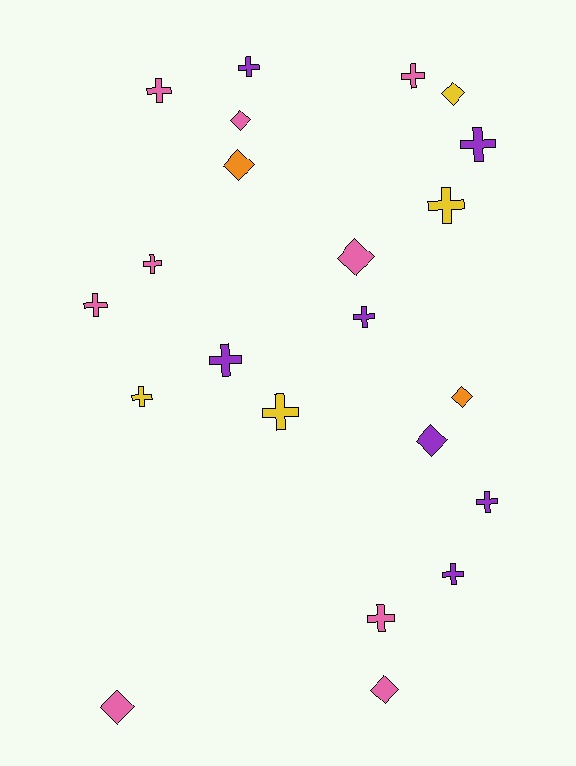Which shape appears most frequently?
Cross, with 14 objects.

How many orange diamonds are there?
There are 2 orange diamonds.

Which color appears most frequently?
Pink, with 9 objects.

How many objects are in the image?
There are 22 objects.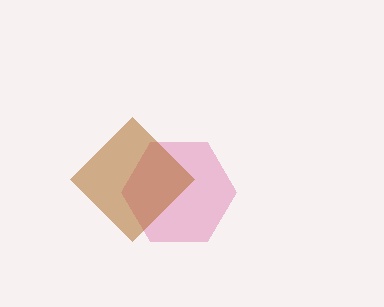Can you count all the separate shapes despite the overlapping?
Yes, there are 2 separate shapes.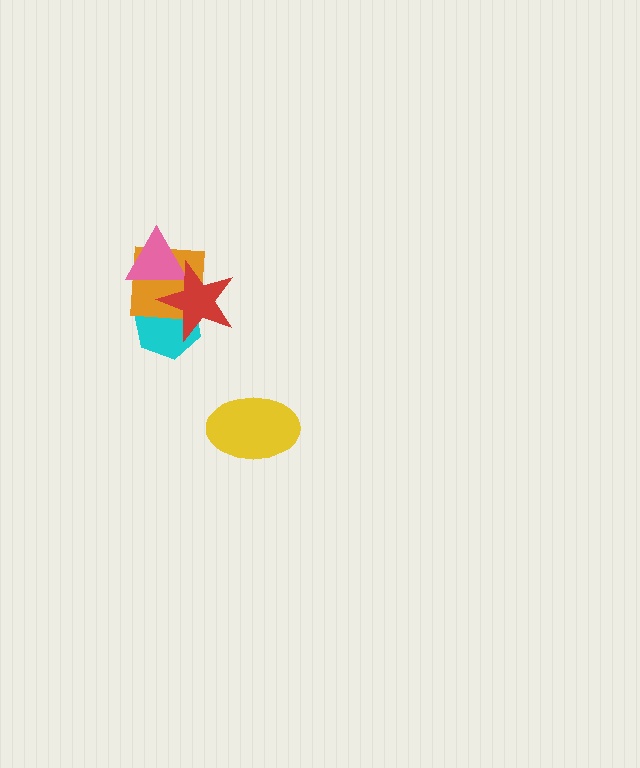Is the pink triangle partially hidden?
Yes, it is partially covered by another shape.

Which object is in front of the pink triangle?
The red star is in front of the pink triangle.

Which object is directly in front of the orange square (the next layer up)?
The pink triangle is directly in front of the orange square.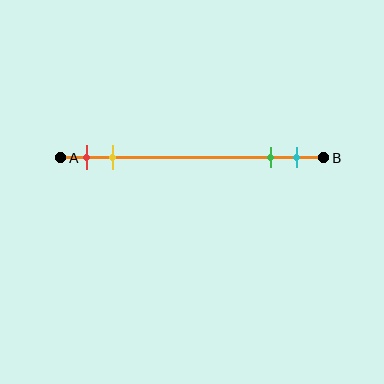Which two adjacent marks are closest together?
The green and cyan marks are the closest adjacent pair.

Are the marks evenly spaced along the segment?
No, the marks are not evenly spaced.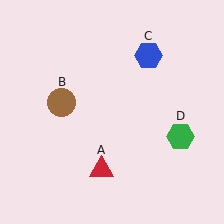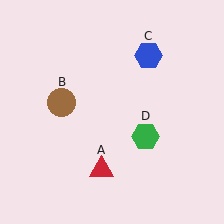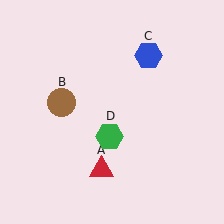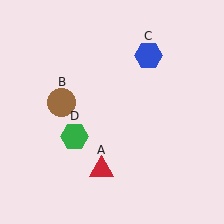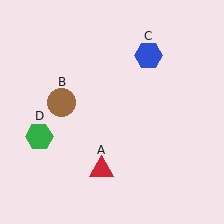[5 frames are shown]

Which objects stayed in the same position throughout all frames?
Red triangle (object A) and brown circle (object B) and blue hexagon (object C) remained stationary.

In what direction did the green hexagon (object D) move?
The green hexagon (object D) moved left.